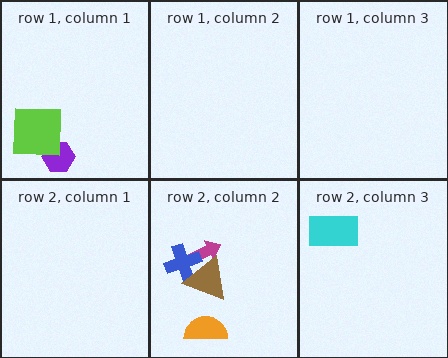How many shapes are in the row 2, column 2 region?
4.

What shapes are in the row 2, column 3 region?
The cyan rectangle.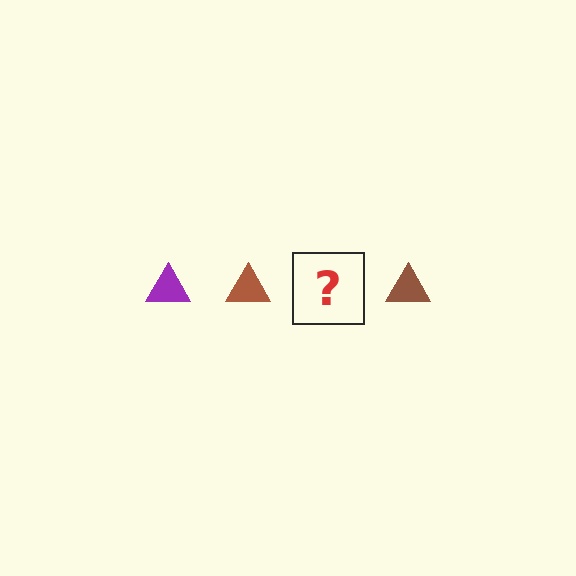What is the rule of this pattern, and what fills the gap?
The rule is that the pattern cycles through purple, brown triangles. The gap should be filled with a purple triangle.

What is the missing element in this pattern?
The missing element is a purple triangle.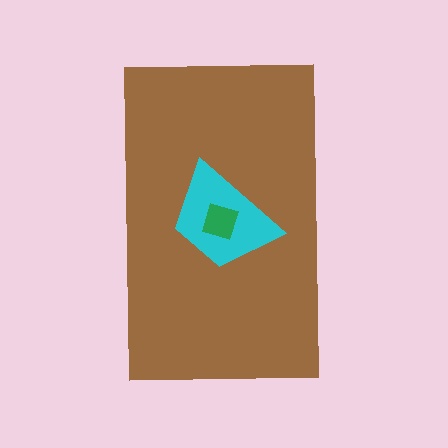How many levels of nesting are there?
3.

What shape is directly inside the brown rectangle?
The cyan trapezoid.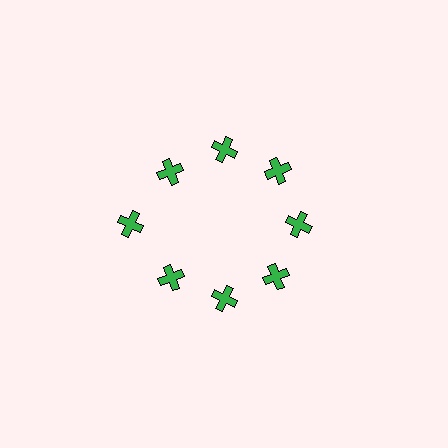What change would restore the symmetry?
The symmetry would be restored by moving it inward, back onto the ring so that all 8 crosses sit at equal angles and equal distance from the center.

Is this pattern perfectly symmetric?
No. The 8 green crosses are arranged in a ring, but one element near the 9 o'clock position is pushed outward from the center, breaking the 8-fold rotational symmetry.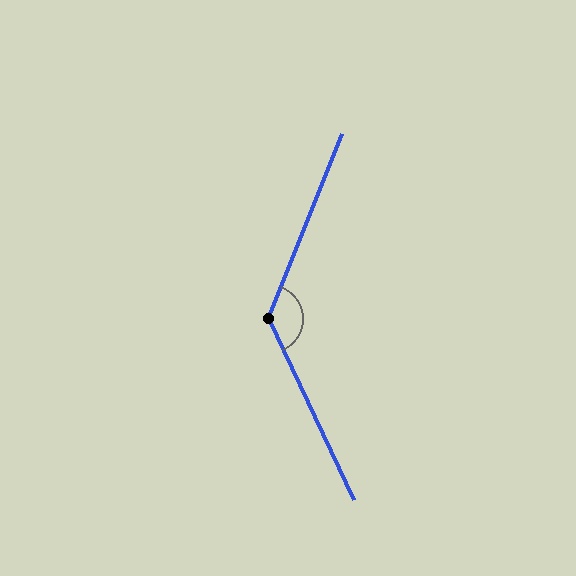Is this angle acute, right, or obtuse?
It is obtuse.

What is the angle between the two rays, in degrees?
Approximately 133 degrees.